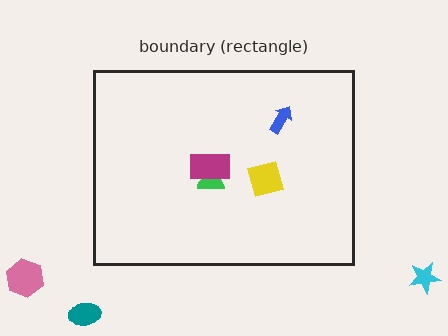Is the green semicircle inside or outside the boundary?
Inside.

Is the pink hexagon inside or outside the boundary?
Outside.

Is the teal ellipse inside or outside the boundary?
Outside.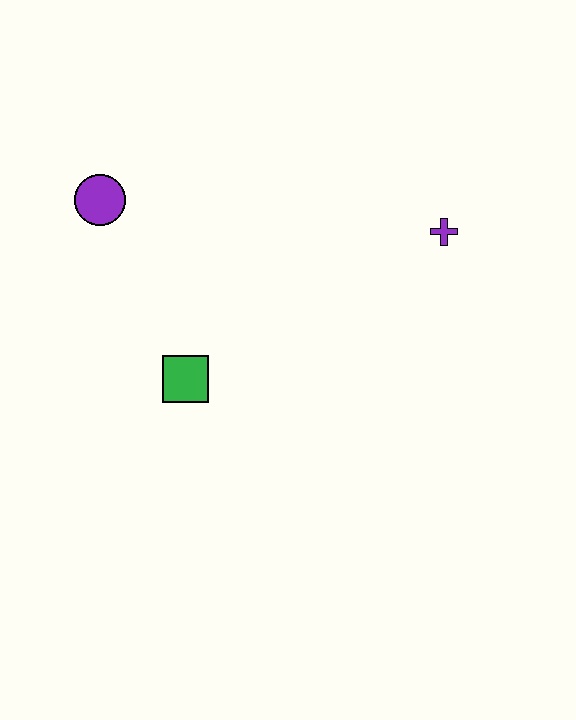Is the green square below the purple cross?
Yes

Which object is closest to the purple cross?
The green square is closest to the purple cross.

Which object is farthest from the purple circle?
The purple cross is farthest from the purple circle.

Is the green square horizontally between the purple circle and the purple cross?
Yes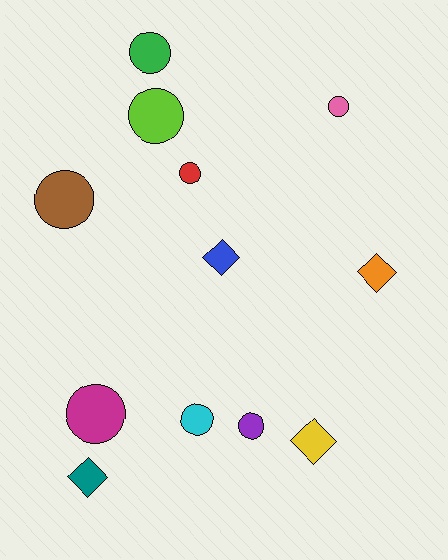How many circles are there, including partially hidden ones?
There are 8 circles.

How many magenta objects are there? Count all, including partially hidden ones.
There is 1 magenta object.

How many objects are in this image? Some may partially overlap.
There are 12 objects.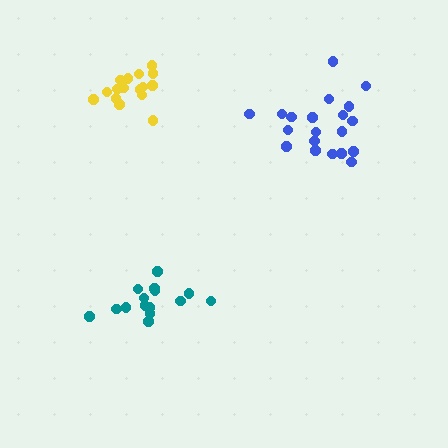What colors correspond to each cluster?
The clusters are colored: teal, blue, yellow.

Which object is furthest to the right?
The blue cluster is rightmost.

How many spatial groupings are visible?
There are 3 spatial groupings.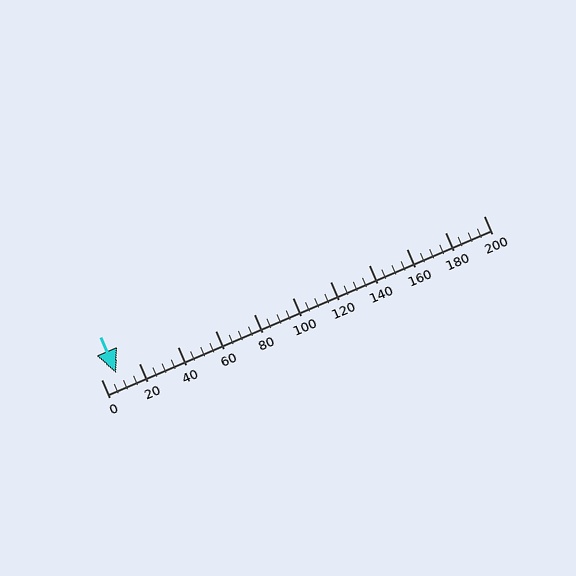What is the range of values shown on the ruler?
The ruler shows values from 0 to 200.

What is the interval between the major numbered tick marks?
The major tick marks are spaced 20 units apart.